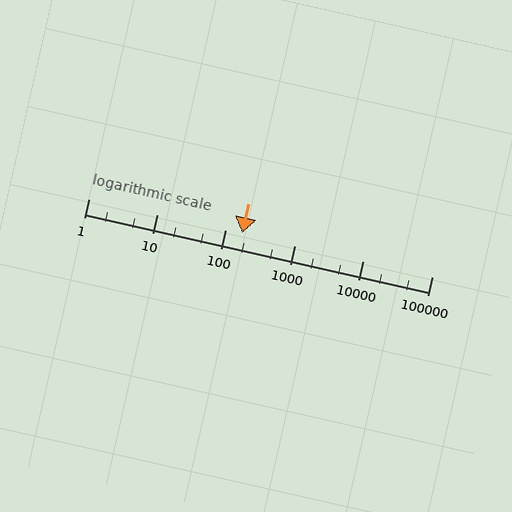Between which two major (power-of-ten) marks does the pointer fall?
The pointer is between 100 and 1000.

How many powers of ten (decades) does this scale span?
The scale spans 5 decades, from 1 to 100000.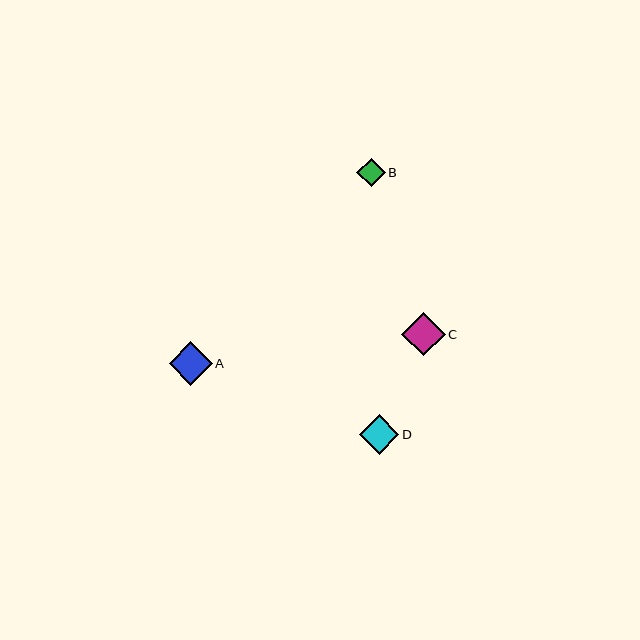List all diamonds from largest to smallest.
From largest to smallest: C, A, D, B.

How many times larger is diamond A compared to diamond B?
Diamond A is approximately 1.5 times the size of diamond B.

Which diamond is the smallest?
Diamond B is the smallest with a size of approximately 28 pixels.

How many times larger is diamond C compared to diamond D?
Diamond C is approximately 1.1 times the size of diamond D.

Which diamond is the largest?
Diamond C is the largest with a size of approximately 43 pixels.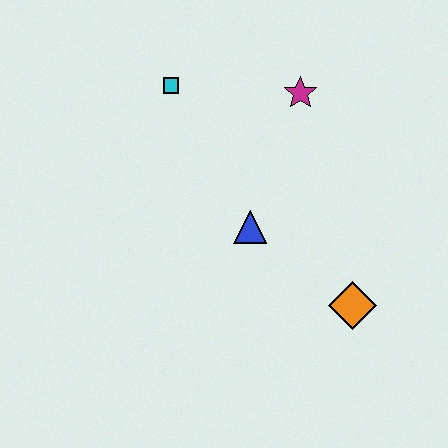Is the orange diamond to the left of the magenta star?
No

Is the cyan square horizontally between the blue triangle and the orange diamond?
No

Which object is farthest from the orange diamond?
The cyan square is farthest from the orange diamond.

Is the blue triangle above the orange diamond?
Yes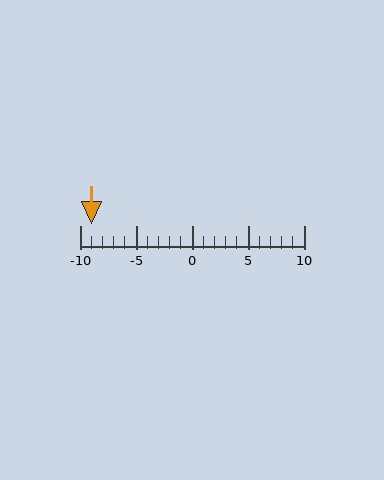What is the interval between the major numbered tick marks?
The major tick marks are spaced 5 units apart.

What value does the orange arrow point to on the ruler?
The orange arrow points to approximately -9.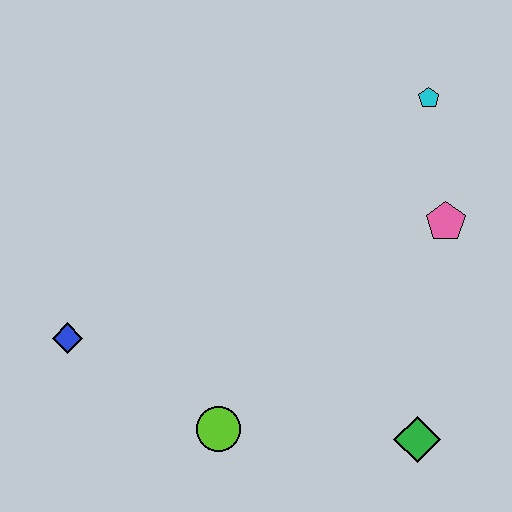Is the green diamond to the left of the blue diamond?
No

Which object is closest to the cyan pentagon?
The pink pentagon is closest to the cyan pentagon.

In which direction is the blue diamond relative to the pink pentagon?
The blue diamond is to the left of the pink pentagon.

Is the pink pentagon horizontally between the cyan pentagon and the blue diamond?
No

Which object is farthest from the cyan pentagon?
The blue diamond is farthest from the cyan pentagon.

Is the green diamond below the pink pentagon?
Yes